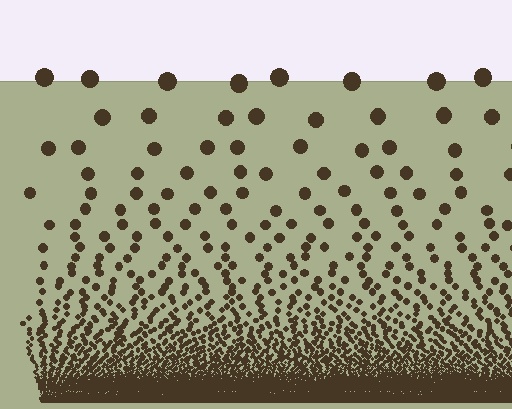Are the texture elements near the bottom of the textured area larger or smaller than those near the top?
Smaller. The gradient is inverted — elements near the bottom are smaller and denser.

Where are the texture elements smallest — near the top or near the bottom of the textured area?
Near the bottom.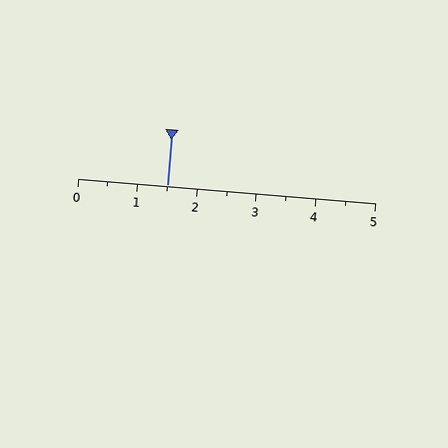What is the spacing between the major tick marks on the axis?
The major ticks are spaced 1 apart.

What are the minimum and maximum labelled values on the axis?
The axis runs from 0 to 5.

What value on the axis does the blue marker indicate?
The marker indicates approximately 1.5.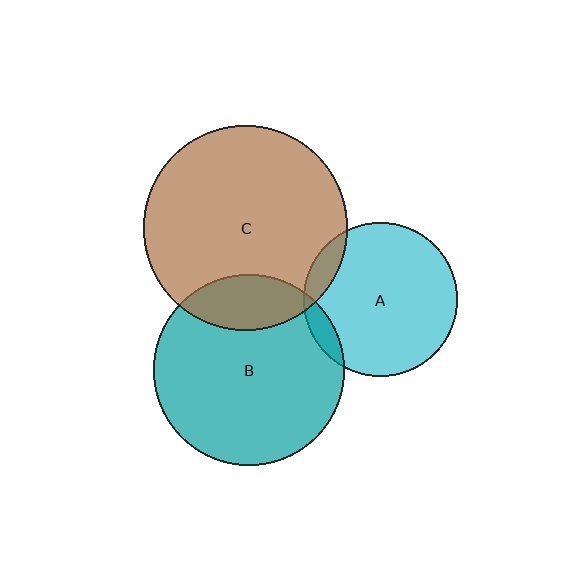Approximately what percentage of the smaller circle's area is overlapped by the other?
Approximately 20%.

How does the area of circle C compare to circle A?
Approximately 1.8 times.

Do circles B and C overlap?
Yes.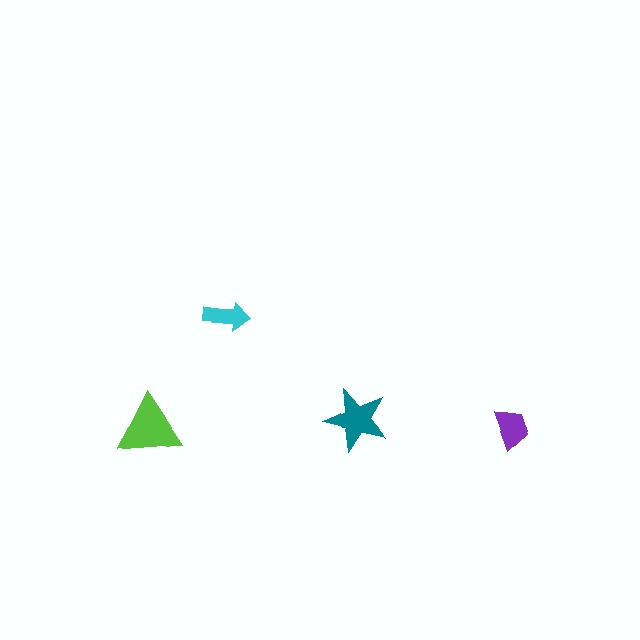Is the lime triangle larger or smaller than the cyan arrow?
Larger.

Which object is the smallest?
The cyan arrow.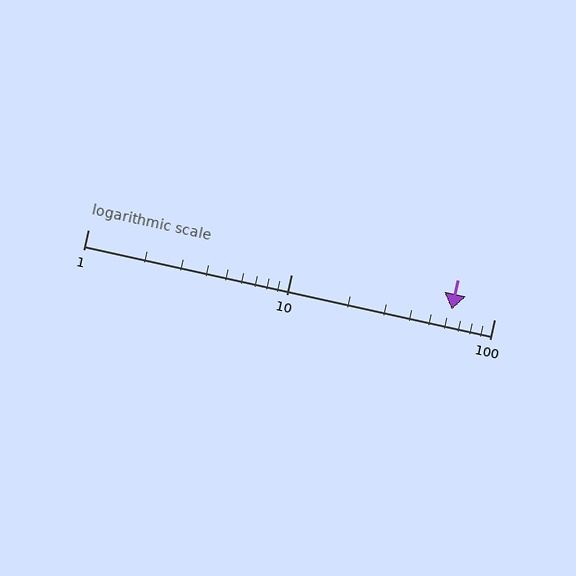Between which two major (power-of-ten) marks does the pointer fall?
The pointer is between 10 and 100.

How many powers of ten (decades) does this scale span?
The scale spans 2 decades, from 1 to 100.